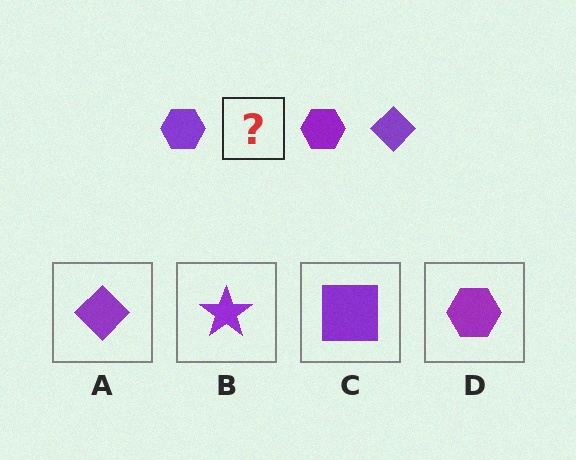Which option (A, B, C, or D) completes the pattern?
A.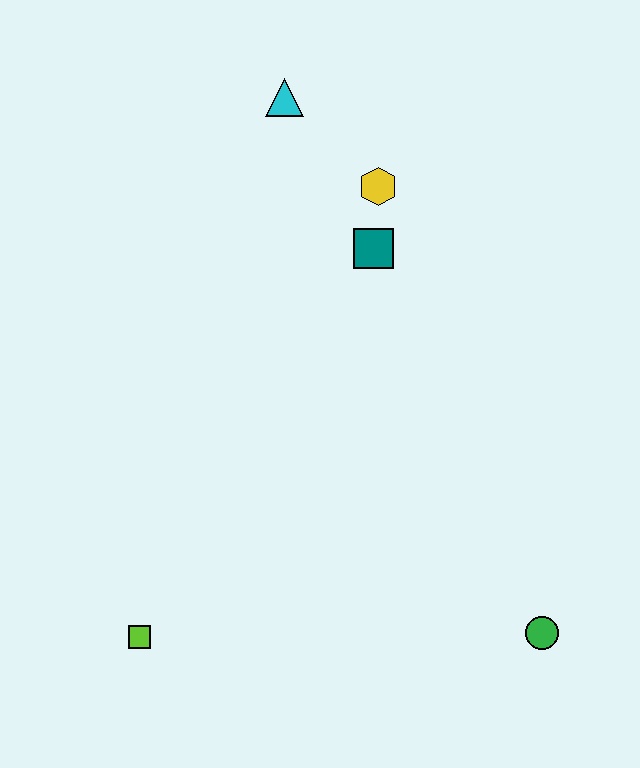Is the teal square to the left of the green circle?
Yes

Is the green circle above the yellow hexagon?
No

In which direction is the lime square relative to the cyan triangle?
The lime square is below the cyan triangle.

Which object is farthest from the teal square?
The lime square is farthest from the teal square.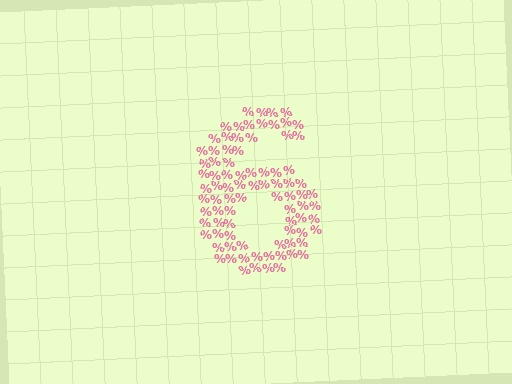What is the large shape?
The large shape is the digit 6.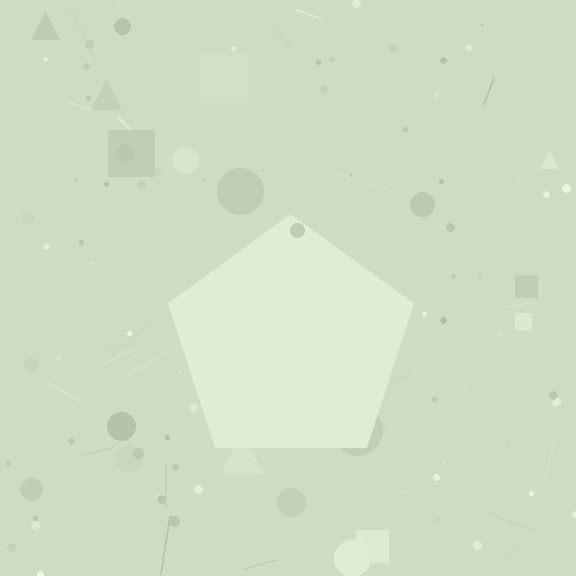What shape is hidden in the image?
A pentagon is hidden in the image.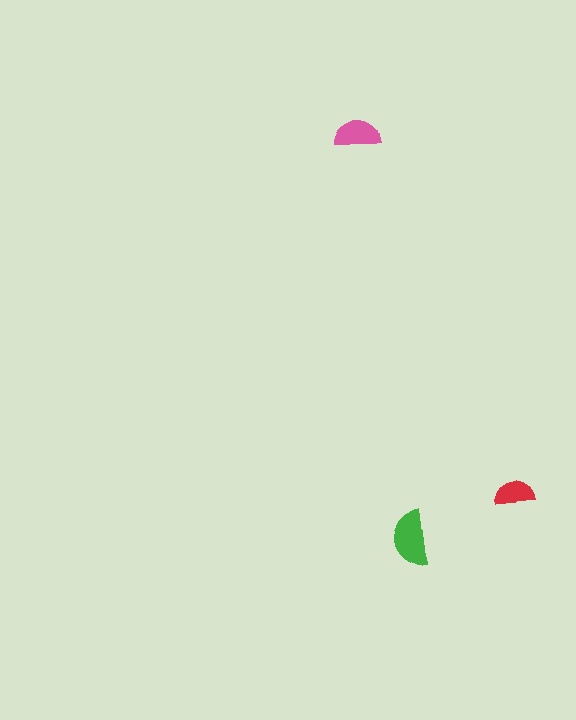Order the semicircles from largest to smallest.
the green one, the pink one, the red one.